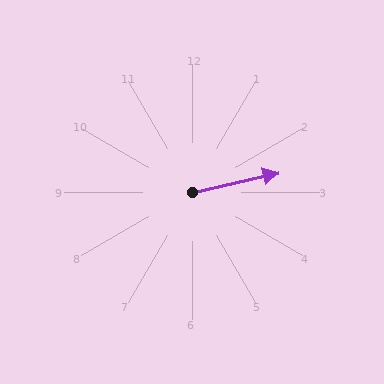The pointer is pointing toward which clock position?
Roughly 3 o'clock.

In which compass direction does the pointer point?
East.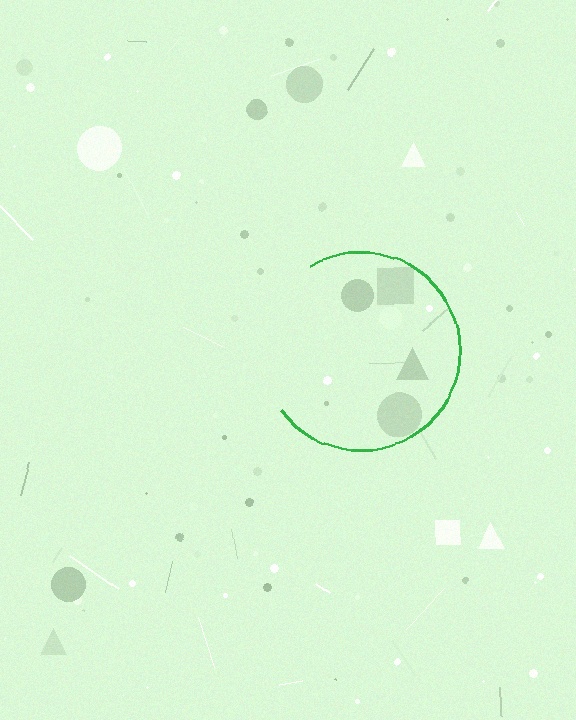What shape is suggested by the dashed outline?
The dashed outline suggests a circle.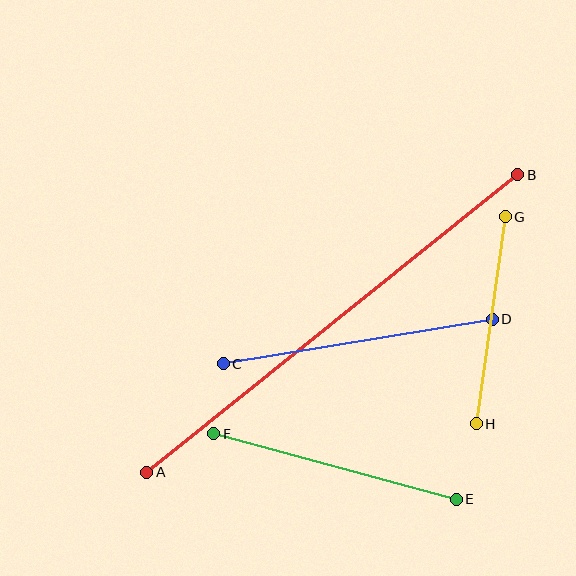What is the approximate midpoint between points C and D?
The midpoint is at approximately (358, 341) pixels.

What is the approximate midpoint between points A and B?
The midpoint is at approximately (332, 323) pixels.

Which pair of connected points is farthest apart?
Points A and B are farthest apart.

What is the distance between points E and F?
The distance is approximately 251 pixels.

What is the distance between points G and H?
The distance is approximately 209 pixels.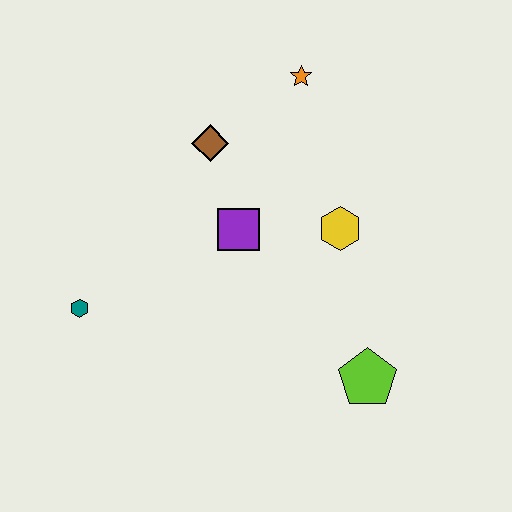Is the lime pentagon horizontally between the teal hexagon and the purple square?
No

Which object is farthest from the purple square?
The lime pentagon is farthest from the purple square.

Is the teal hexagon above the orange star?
No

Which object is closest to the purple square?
The brown diamond is closest to the purple square.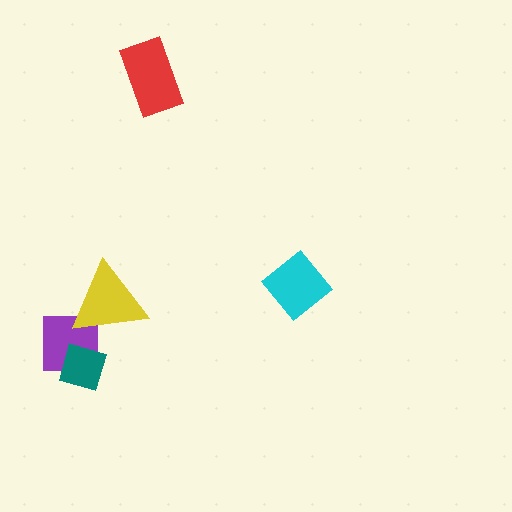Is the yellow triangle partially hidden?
No, no other shape covers it.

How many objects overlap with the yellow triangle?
1 object overlaps with the yellow triangle.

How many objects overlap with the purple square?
2 objects overlap with the purple square.